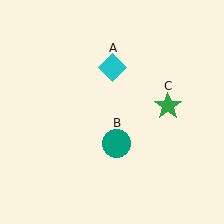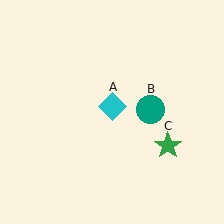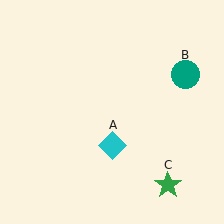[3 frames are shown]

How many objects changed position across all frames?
3 objects changed position: cyan diamond (object A), teal circle (object B), green star (object C).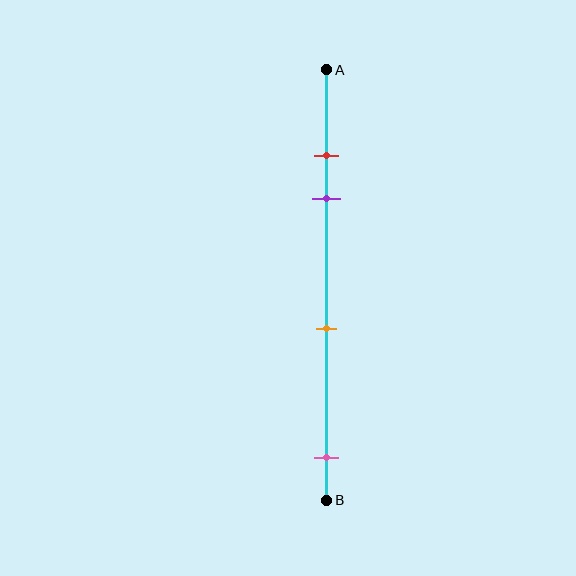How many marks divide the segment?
There are 4 marks dividing the segment.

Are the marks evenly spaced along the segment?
No, the marks are not evenly spaced.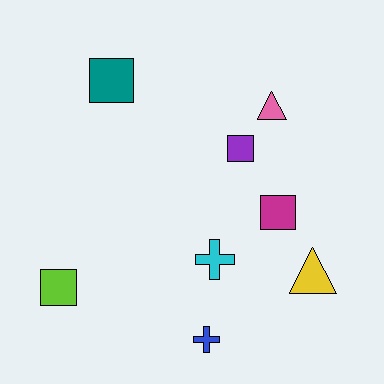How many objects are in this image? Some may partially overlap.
There are 8 objects.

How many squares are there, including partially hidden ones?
There are 4 squares.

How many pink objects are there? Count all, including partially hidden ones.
There is 1 pink object.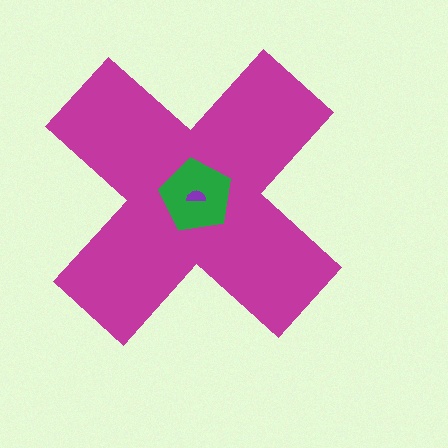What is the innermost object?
The purple semicircle.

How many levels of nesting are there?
3.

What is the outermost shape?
The magenta cross.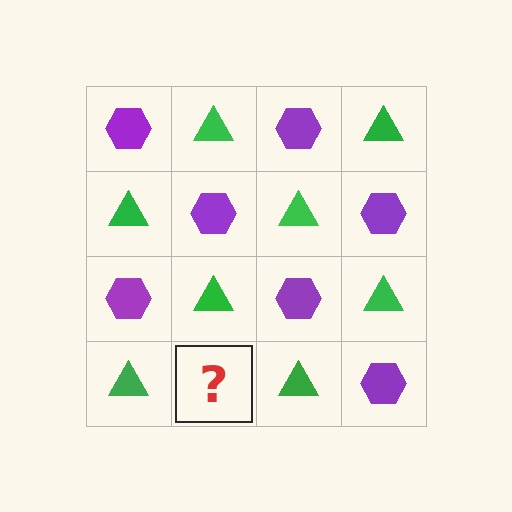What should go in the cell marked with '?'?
The missing cell should contain a purple hexagon.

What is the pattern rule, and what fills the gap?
The rule is that it alternates purple hexagon and green triangle in a checkerboard pattern. The gap should be filled with a purple hexagon.